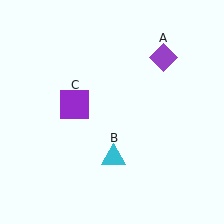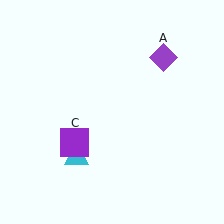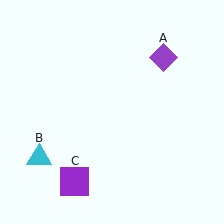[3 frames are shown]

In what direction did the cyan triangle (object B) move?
The cyan triangle (object B) moved left.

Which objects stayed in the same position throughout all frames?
Purple diamond (object A) remained stationary.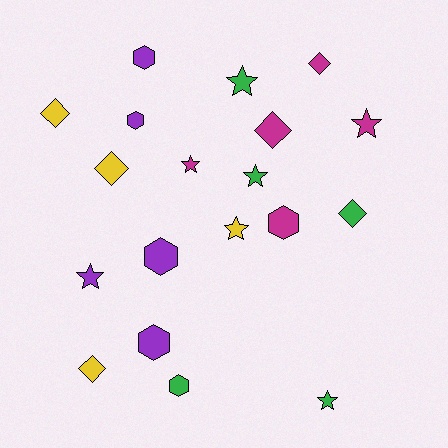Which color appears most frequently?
Purple, with 5 objects.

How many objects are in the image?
There are 19 objects.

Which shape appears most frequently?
Star, with 7 objects.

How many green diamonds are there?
There is 1 green diamond.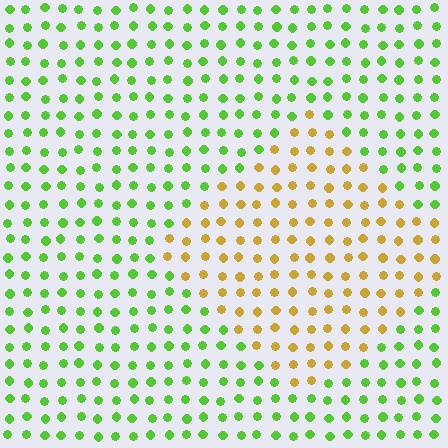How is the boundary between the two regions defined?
The boundary is defined purely by a slight shift in hue (about 61 degrees). Spacing, size, and orientation are identical on both sides.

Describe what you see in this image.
The image is filled with small lime elements in a uniform arrangement. A diamond-shaped region is visible where the elements are tinted to a slightly different hue, forming a subtle color boundary.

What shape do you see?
I see a diamond.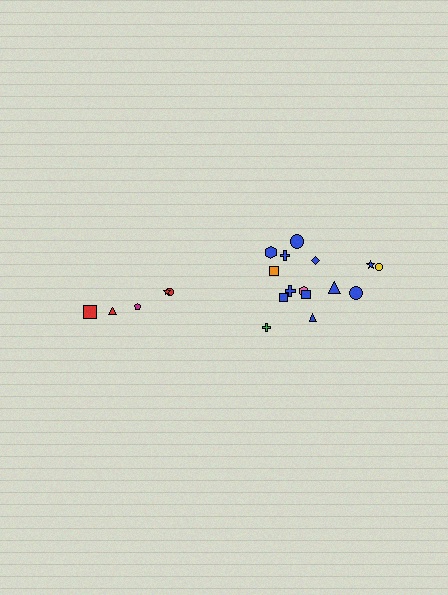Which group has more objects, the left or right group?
The right group.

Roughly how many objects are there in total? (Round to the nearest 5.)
Roughly 20 objects in total.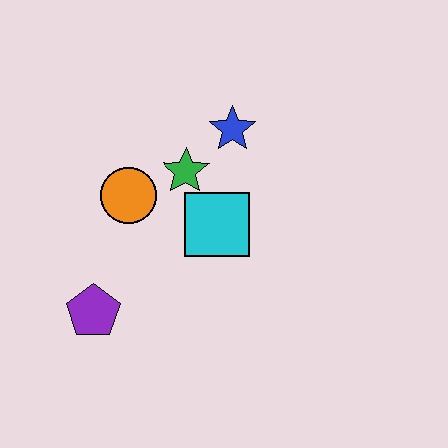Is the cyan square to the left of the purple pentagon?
No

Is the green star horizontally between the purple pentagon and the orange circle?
No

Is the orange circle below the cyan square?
No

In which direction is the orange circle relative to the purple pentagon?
The orange circle is above the purple pentagon.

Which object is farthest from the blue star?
The purple pentagon is farthest from the blue star.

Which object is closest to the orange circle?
The green star is closest to the orange circle.